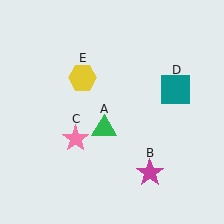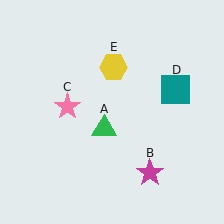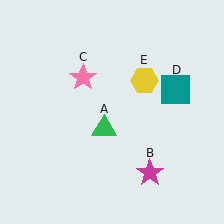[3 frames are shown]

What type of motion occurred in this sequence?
The pink star (object C), yellow hexagon (object E) rotated clockwise around the center of the scene.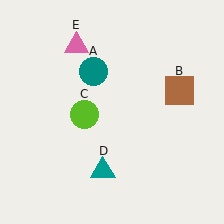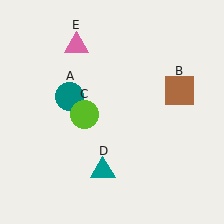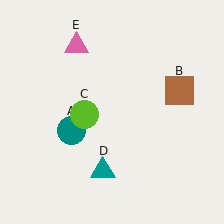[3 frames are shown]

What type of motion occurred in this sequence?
The teal circle (object A) rotated counterclockwise around the center of the scene.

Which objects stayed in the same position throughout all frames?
Brown square (object B) and lime circle (object C) and teal triangle (object D) and pink triangle (object E) remained stationary.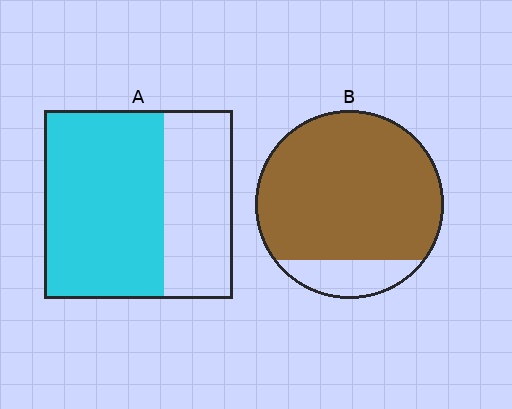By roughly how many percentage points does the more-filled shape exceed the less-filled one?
By roughly 20 percentage points (B over A).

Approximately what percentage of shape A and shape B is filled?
A is approximately 65% and B is approximately 85%.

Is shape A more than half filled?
Yes.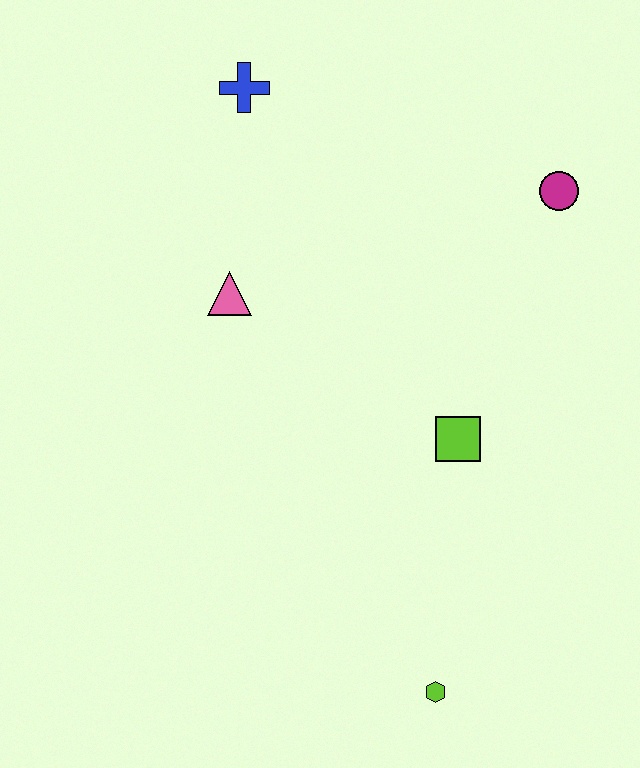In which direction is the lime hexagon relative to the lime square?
The lime hexagon is below the lime square.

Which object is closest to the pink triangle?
The blue cross is closest to the pink triangle.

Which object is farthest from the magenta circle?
The lime hexagon is farthest from the magenta circle.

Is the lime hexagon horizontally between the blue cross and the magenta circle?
Yes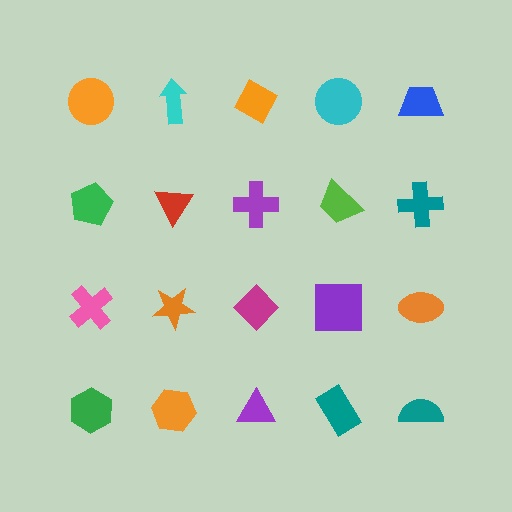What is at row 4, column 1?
A green hexagon.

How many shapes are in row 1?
5 shapes.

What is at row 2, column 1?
A green pentagon.